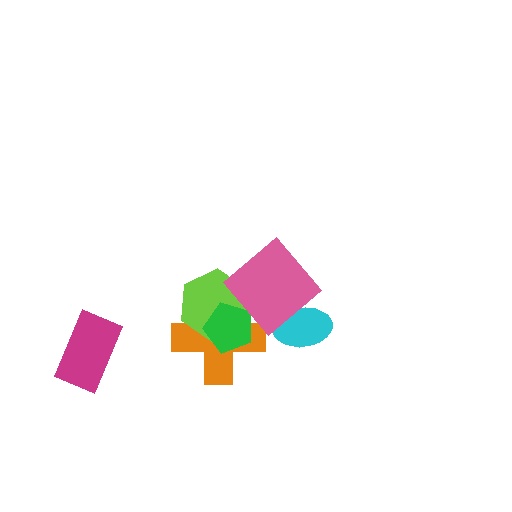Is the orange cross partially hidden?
Yes, it is partially covered by another shape.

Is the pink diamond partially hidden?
No, no other shape covers it.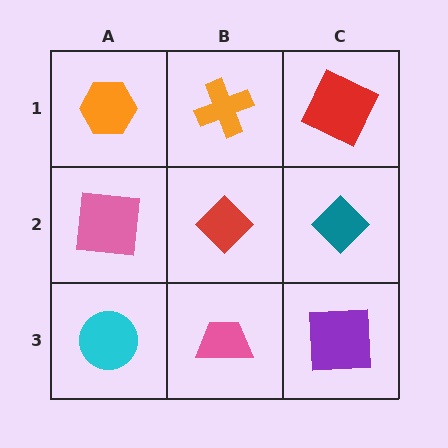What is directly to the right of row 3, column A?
A pink trapezoid.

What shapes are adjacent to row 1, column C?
A teal diamond (row 2, column C), an orange cross (row 1, column B).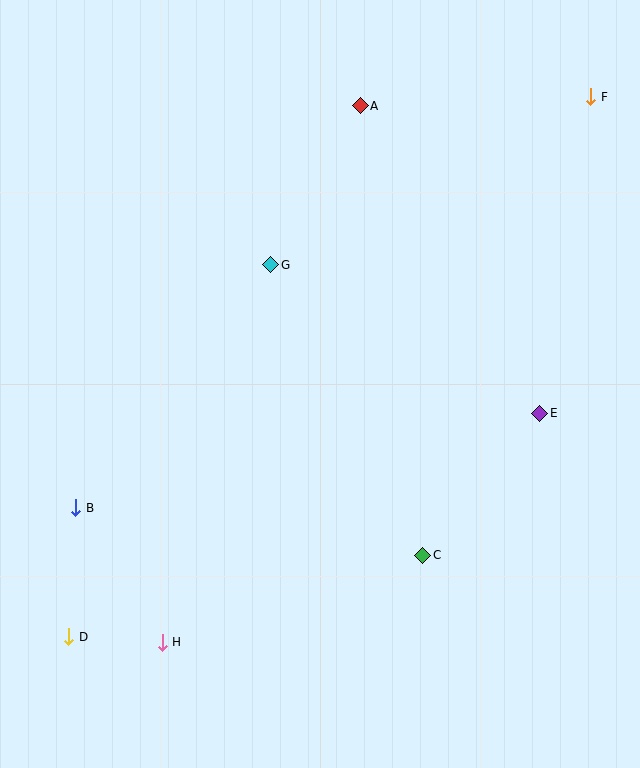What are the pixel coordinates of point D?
Point D is at (69, 637).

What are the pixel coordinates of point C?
Point C is at (423, 555).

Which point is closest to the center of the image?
Point G at (271, 265) is closest to the center.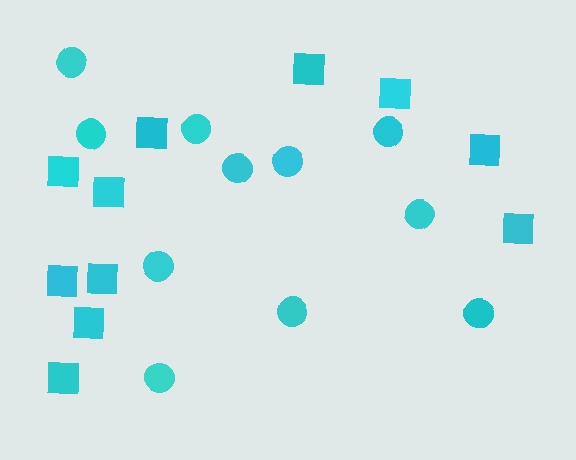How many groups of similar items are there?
There are 2 groups: one group of squares (11) and one group of circles (11).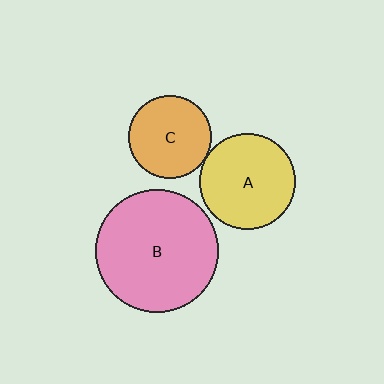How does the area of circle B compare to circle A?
Approximately 1.7 times.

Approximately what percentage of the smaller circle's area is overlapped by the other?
Approximately 5%.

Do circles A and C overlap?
Yes.